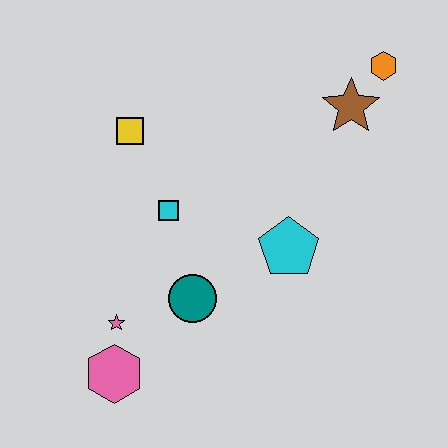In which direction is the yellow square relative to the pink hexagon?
The yellow square is above the pink hexagon.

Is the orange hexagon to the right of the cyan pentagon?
Yes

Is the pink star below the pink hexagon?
No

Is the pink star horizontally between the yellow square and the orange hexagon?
No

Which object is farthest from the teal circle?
The orange hexagon is farthest from the teal circle.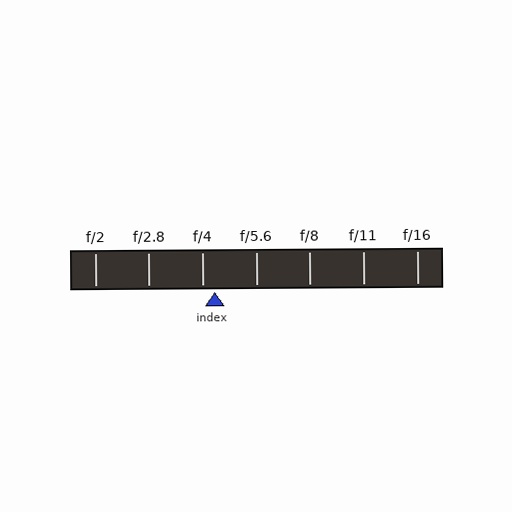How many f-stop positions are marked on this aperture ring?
There are 7 f-stop positions marked.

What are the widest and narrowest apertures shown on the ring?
The widest aperture shown is f/2 and the narrowest is f/16.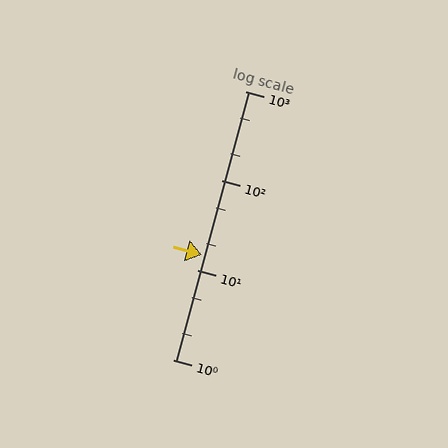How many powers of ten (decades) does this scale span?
The scale spans 3 decades, from 1 to 1000.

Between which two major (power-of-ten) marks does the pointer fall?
The pointer is between 10 and 100.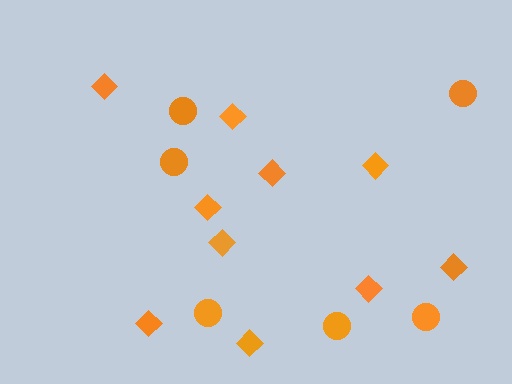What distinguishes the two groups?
There are 2 groups: one group of circles (6) and one group of diamonds (10).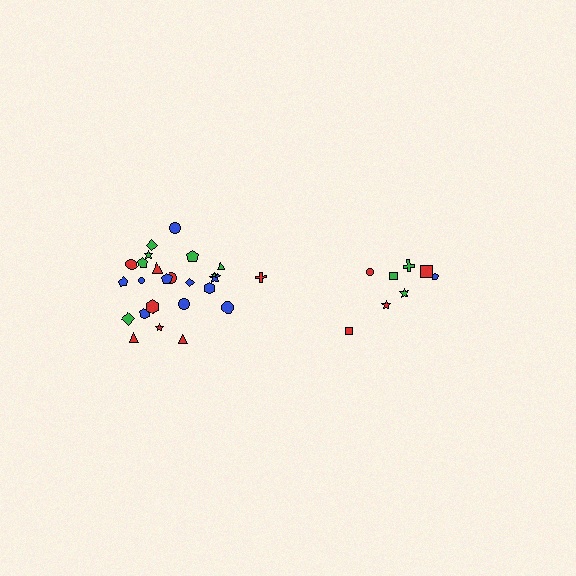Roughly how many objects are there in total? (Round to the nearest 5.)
Roughly 35 objects in total.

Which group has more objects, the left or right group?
The left group.